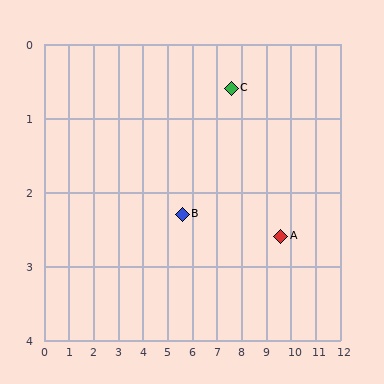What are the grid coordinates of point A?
Point A is at approximately (9.6, 2.6).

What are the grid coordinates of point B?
Point B is at approximately (5.6, 2.3).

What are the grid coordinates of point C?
Point C is at approximately (7.6, 0.6).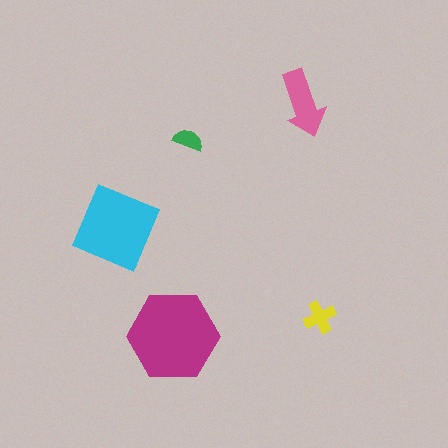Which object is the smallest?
The green semicircle.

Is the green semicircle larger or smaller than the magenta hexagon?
Smaller.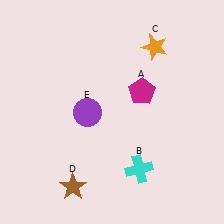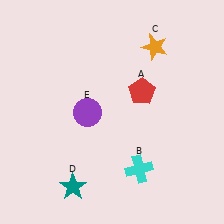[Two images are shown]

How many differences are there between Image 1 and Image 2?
There are 2 differences between the two images.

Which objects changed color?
A changed from magenta to red. D changed from brown to teal.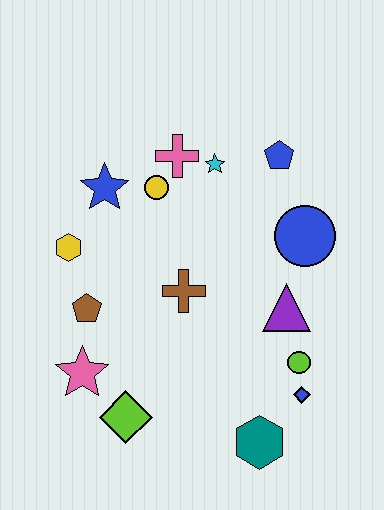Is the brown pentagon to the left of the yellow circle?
Yes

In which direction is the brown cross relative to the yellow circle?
The brown cross is below the yellow circle.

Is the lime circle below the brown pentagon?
Yes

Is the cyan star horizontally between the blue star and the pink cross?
No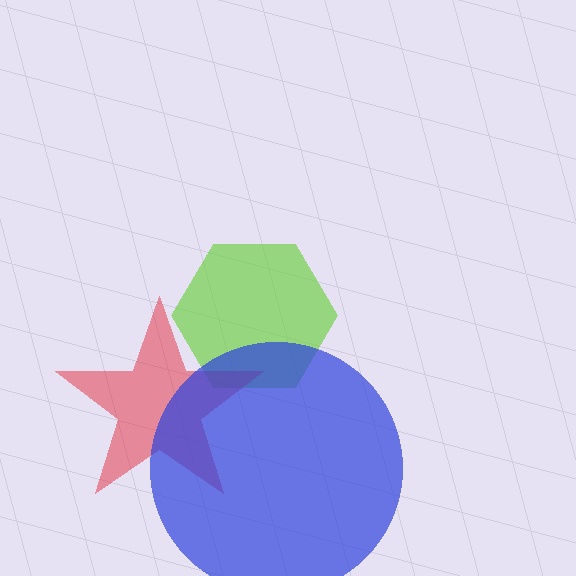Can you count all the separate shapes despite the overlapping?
Yes, there are 3 separate shapes.